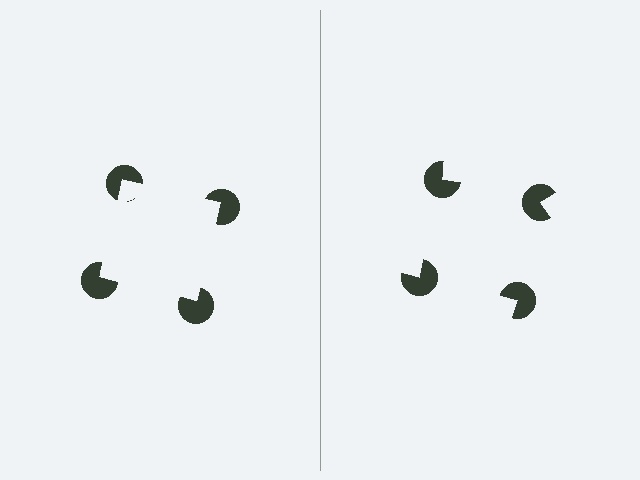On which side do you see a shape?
An illusory square appears on the left side. On the right side the wedge cuts are rotated, so no coherent shape forms.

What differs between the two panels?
The pac-man discs are positioned identically on both sides; only the wedge orientations differ. On the left they align to a square; on the right they are misaligned.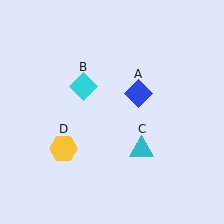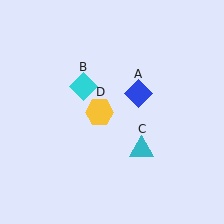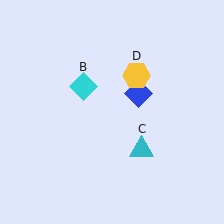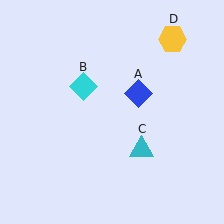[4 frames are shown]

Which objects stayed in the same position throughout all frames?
Blue diamond (object A) and cyan diamond (object B) and cyan triangle (object C) remained stationary.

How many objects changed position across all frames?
1 object changed position: yellow hexagon (object D).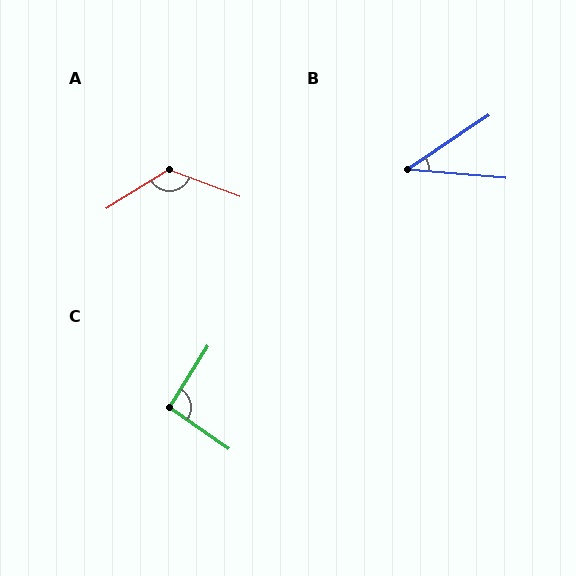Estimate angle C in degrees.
Approximately 92 degrees.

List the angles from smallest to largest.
B (39°), C (92°), A (127°).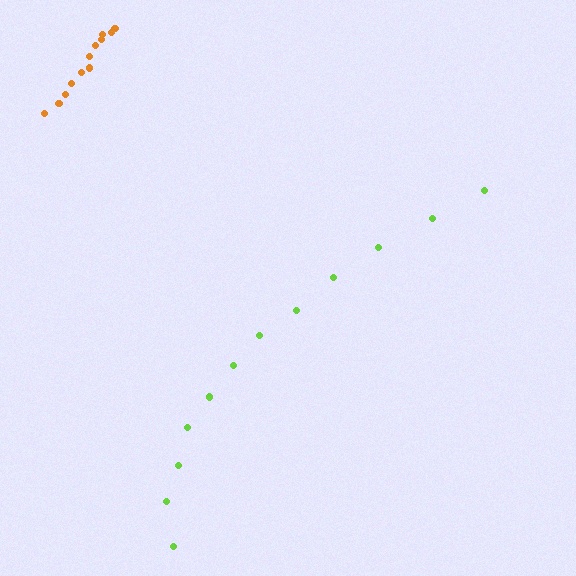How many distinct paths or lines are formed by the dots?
There are 2 distinct paths.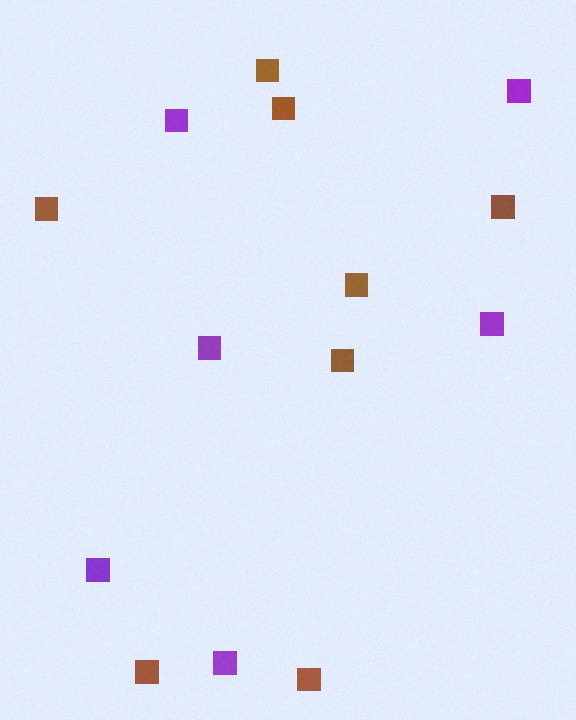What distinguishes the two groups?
There are 2 groups: one group of purple squares (6) and one group of brown squares (8).